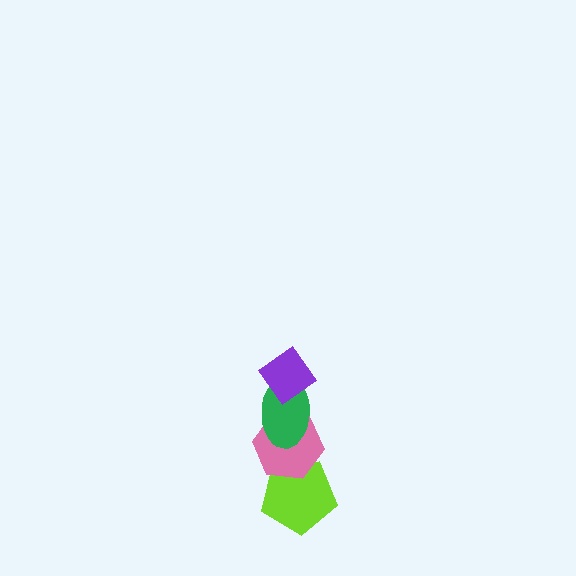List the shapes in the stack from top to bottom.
From top to bottom: the purple diamond, the green ellipse, the pink hexagon, the lime pentagon.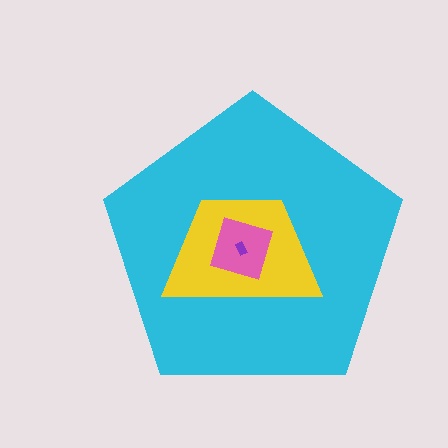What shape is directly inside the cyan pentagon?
The yellow trapezoid.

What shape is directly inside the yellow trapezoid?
The pink square.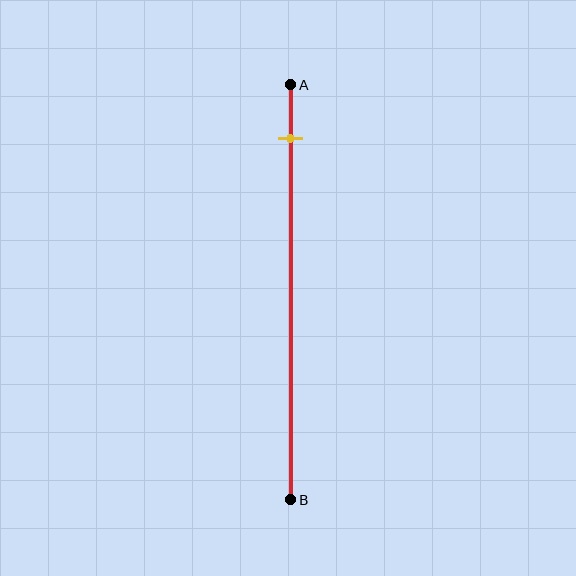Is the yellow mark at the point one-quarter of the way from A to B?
No, the mark is at about 15% from A, not at the 25% one-quarter point.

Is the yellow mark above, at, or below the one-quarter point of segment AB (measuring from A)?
The yellow mark is above the one-quarter point of segment AB.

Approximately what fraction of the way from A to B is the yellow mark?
The yellow mark is approximately 15% of the way from A to B.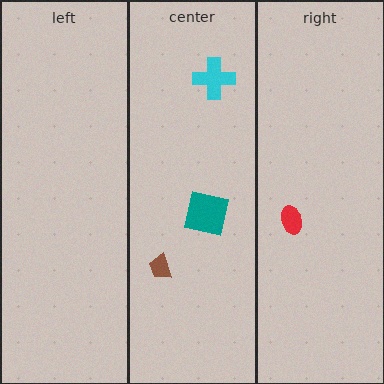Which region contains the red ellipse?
The right region.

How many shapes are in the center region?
3.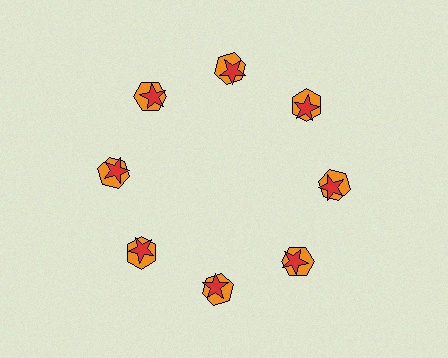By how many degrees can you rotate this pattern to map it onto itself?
The pattern maps onto itself every 45 degrees of rotation.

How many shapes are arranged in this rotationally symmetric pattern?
There are 16 shapes, arranged in 8 groups of 2.